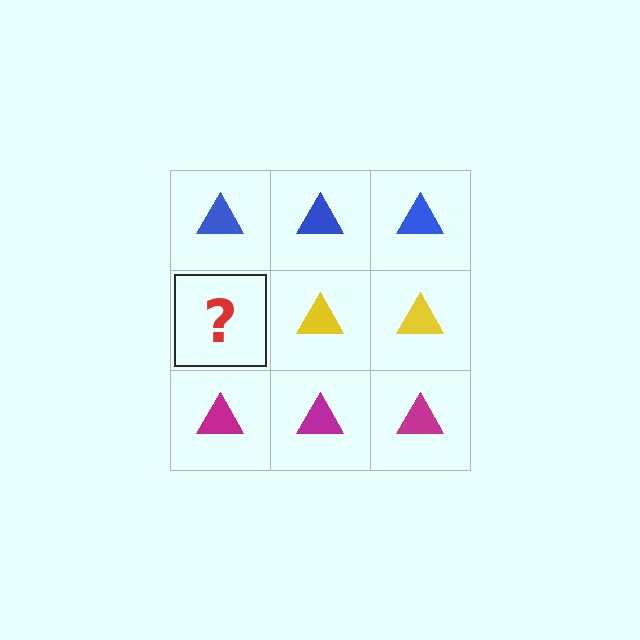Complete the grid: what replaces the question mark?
The question mark should be replaced with a yellow triangle.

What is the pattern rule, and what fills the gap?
The rule is that each row has a consistent color. The gap should be filled with a yellow triangle.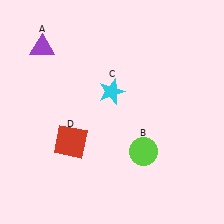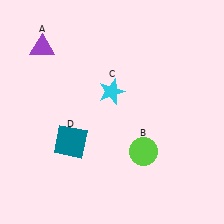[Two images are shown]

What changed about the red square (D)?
In Image 1, D is red. In Image 2, it changed to teal.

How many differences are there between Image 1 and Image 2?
There is 1 difference between the two images.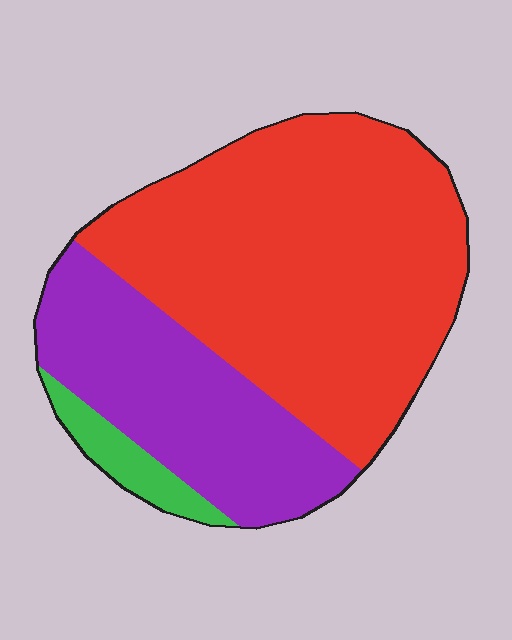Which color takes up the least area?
Green, at roughly 5%.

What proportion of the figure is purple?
Purple takes up between a sixth and a third of the figure.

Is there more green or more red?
Red.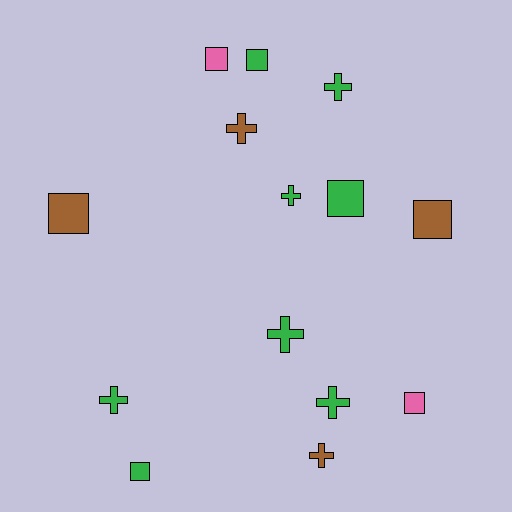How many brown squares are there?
There are 2 brown squares.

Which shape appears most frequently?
Square, with 7 objects.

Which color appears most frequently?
Green, with 8 objects.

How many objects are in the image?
There are 14 objects.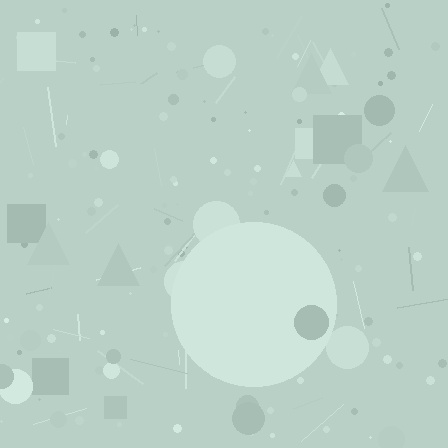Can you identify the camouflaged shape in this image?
The camouflaged shape is a circle.